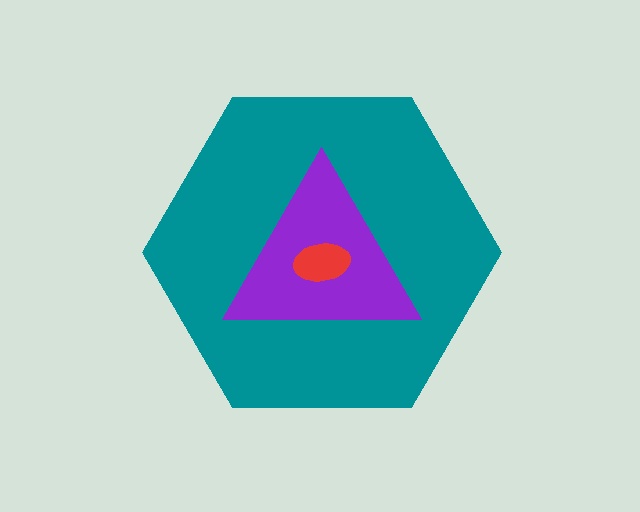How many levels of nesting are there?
3.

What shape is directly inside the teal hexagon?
The purple triangle.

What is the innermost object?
The red ellipse.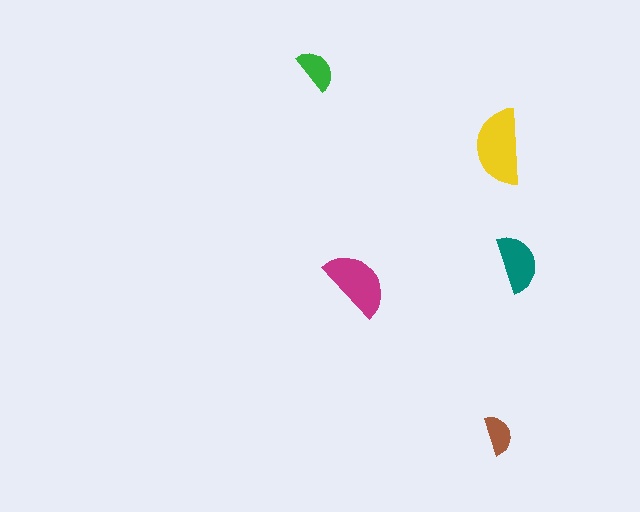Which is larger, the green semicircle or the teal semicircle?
The teal one.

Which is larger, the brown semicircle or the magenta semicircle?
The magenta one.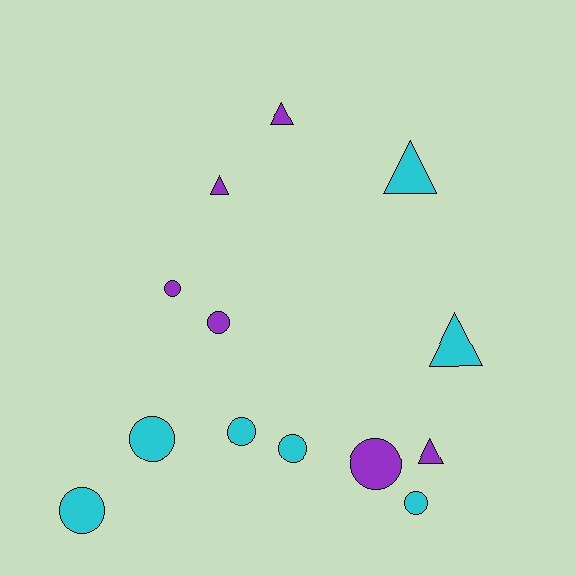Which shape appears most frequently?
Circle, with 8 objects.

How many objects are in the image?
There are 13 objects.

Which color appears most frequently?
Cyan, with 7 objects.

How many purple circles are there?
There are 3 purple circles.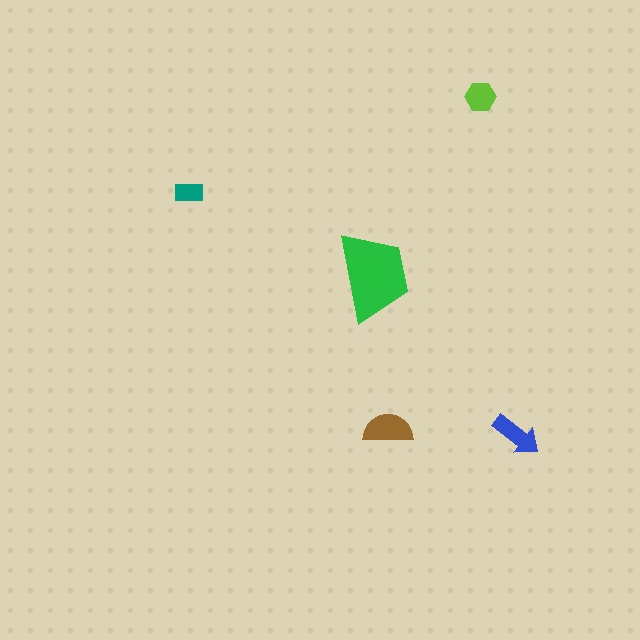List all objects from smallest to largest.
The teal rectangle, the lime hexagon, the blue arrow, the brown semicircle, the green trapezoid.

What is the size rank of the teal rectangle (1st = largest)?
5th.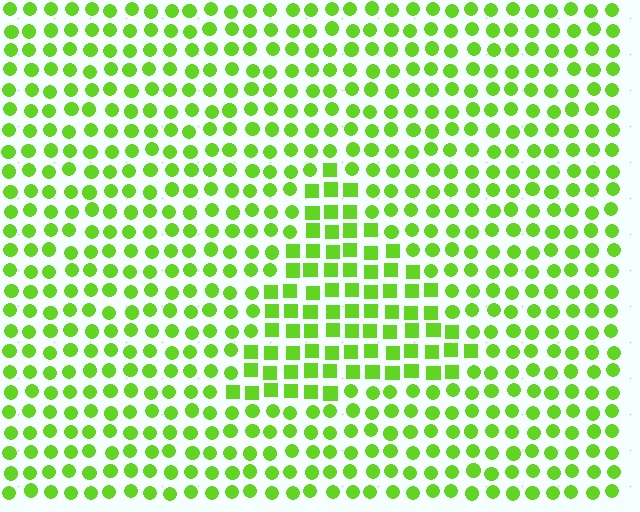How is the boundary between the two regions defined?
The boundary is defined by a change in element shape: squares inside vs. circles outside. All elements share the same color and spacing.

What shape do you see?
I see a triangle.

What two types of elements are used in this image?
The image uses squares inside the triangle region and circles outside it.